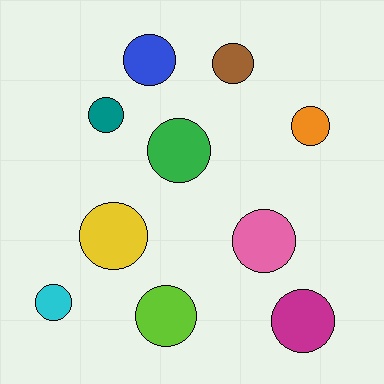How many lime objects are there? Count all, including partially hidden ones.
There is 1 lime object.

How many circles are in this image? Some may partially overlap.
There are 10 circles.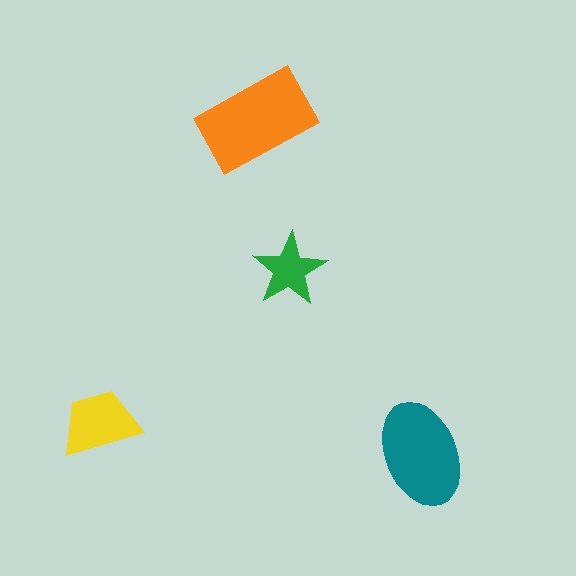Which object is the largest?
The orange rectangle.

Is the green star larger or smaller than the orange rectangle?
Smaller.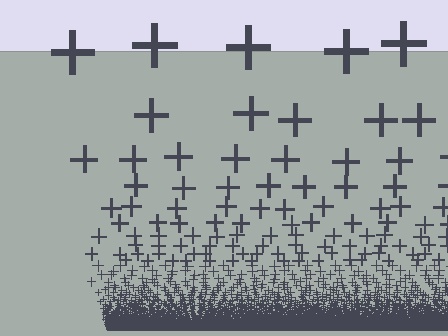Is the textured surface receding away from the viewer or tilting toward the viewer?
The surface appears to tilt toward the viewer. Texture elements get larger and sparser toward the top.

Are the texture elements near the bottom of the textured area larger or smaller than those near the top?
Smaller. The gradient is inverted — elements near the bottom are smaller and denser.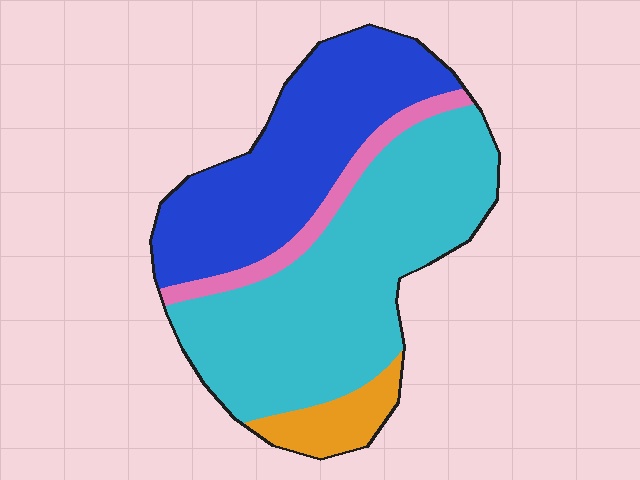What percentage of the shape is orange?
Orange covers 8% of the shape.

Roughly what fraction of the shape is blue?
Blue covers around 35% of the shape.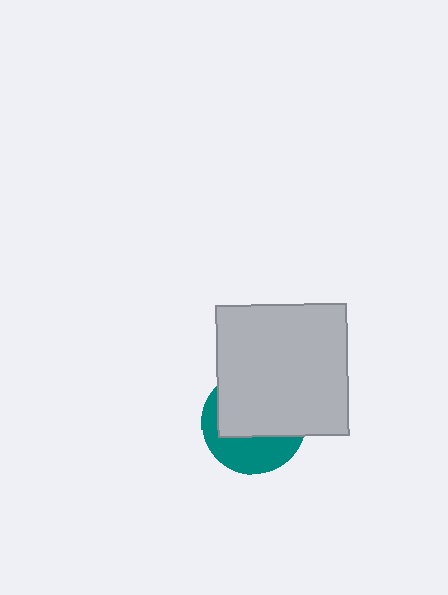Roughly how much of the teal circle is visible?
A small part of it is visible (roughly 40%).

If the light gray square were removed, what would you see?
You would see the complete teal circle.